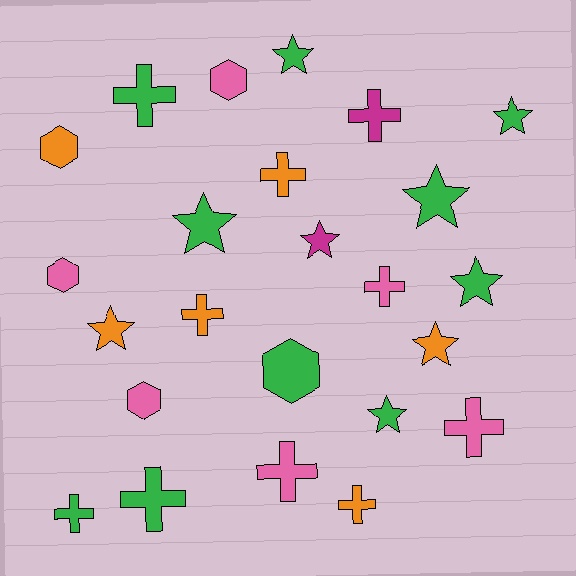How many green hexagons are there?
There is 1 green hexagon.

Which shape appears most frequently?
Cross, with 10 objects.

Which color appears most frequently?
Green, with 10 objects.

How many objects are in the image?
There are 24 objects.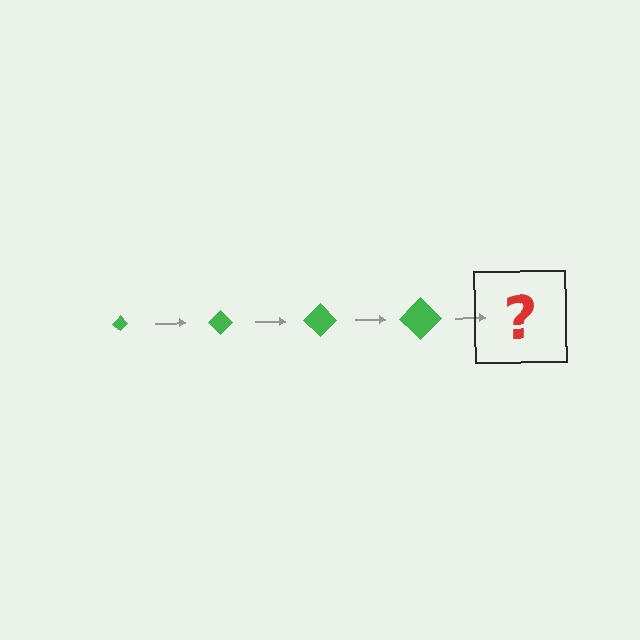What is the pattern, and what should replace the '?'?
The pattern is that the diamond gets progressively larger each step. The '?' should be a green diamond, larger than the previous one.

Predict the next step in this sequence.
The next step is a green diamond, larger than the previous one.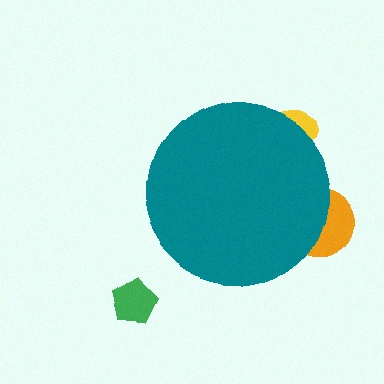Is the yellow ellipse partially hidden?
Yes, the yellow ellipse is partially hidden behind the teal circle.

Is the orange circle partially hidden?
Yes, the orange circle is partially hidden behind the teal circle.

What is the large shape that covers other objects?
A teal circle.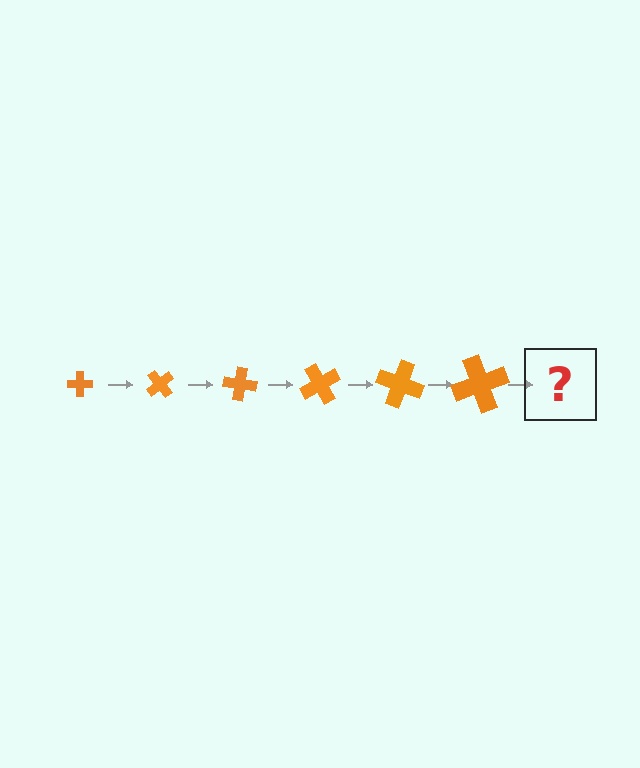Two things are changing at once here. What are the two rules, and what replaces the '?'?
The two rules are that the cross grows larger each step and it rotates 50 degrees each step. The '?' should be a cross, larger than the previous one and rotated 300 degrees from the start.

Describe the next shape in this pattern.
It should be a cross, larger than the previous one and rotated 300 degrees from the start.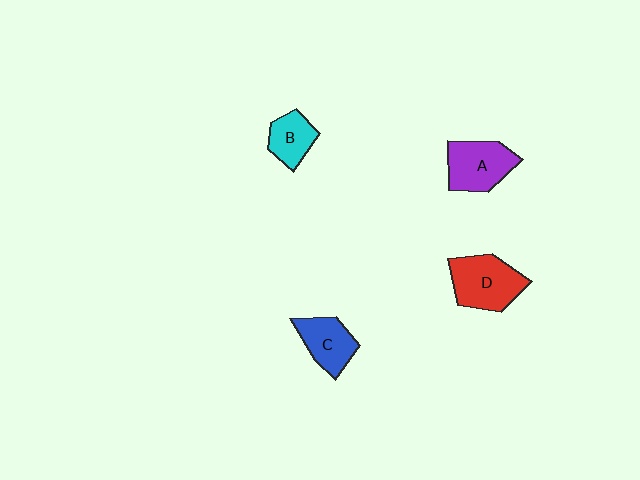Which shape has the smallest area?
Shape B (cyan).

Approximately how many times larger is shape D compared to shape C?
Approximately 1.4 times.